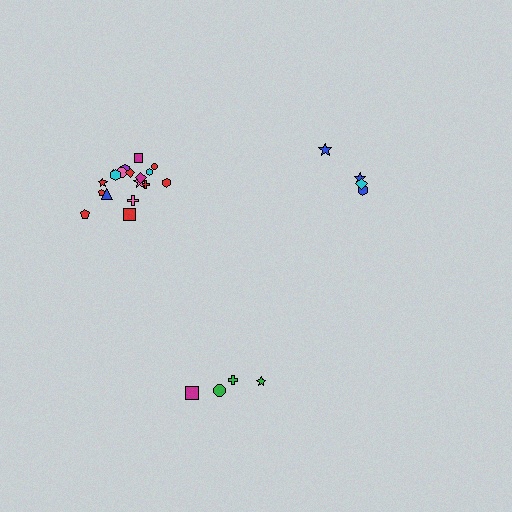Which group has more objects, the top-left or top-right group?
The top-left group.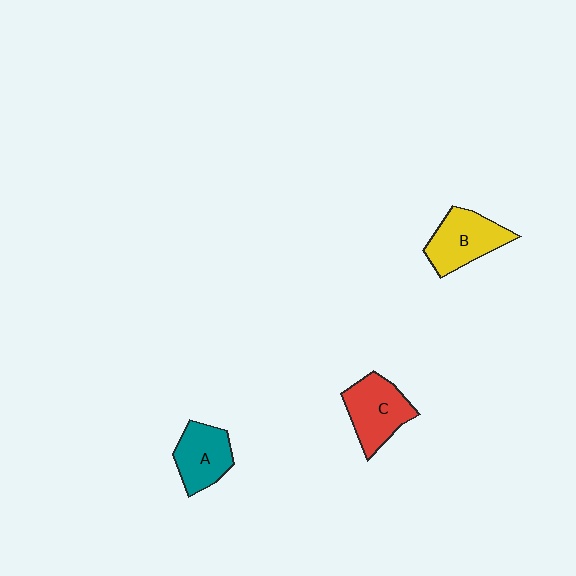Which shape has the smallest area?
Shape A (teal).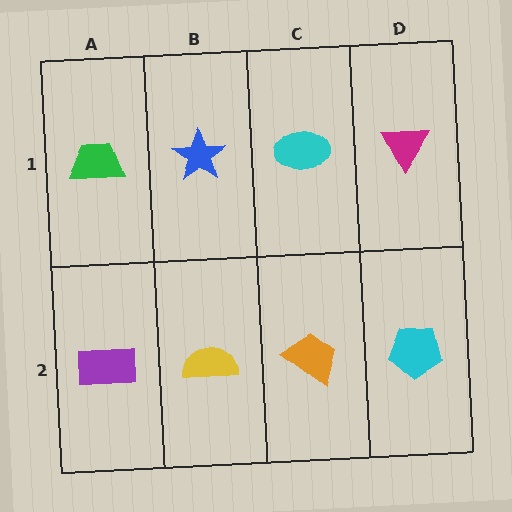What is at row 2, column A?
A purple rectangle.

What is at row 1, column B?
A blue star.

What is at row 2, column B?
A yellow semicircle.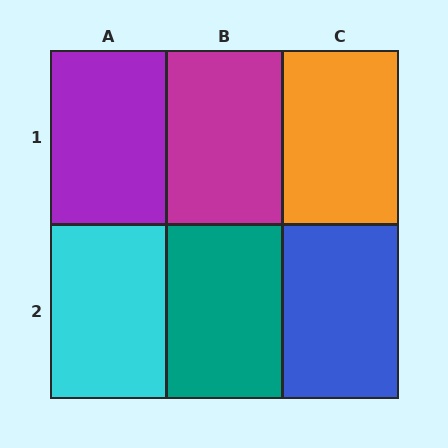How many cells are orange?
1 cell is orange.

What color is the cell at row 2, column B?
Teal.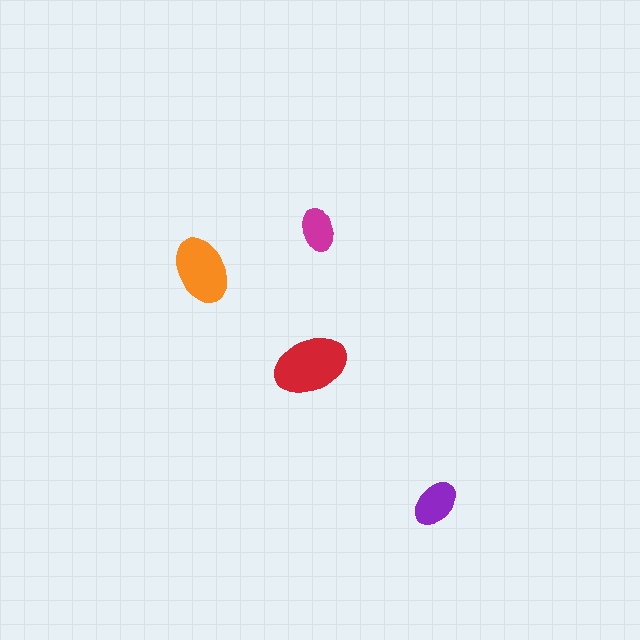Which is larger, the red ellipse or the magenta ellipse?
The red one.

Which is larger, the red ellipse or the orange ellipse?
The red one.